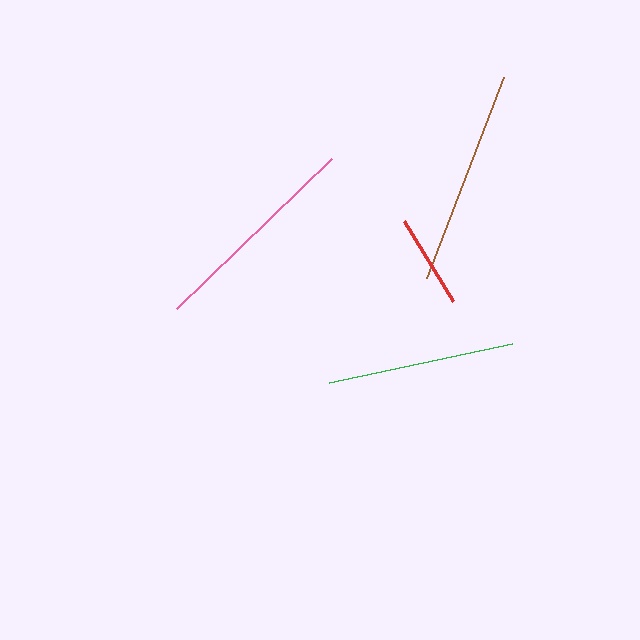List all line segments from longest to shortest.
From longest to shortest: pink, brown, green, red.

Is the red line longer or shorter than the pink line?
The pink line is longer than the red line.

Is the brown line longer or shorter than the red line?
The brown line is longer than the red line.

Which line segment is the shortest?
The red line is the shortest at approximately 94 pixels.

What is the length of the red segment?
The red segment is approximately 94 pixels long.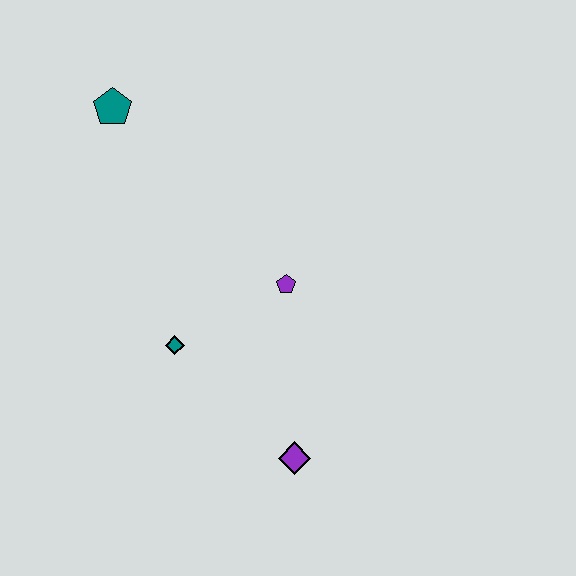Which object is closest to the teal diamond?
The purple pentagon is closest to the teal diamond.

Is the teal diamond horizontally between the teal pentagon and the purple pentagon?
Yes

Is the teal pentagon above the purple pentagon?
Yes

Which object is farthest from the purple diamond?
The teal pentagon is farthest from the purple diamond.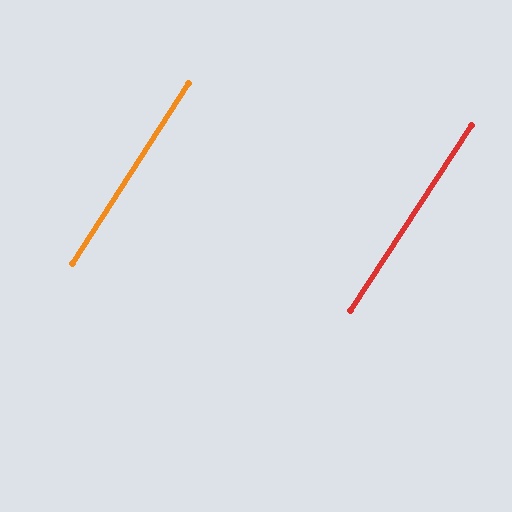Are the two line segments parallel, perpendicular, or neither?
Parallel — their directions differ by only 0.1°.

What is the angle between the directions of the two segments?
Approximately 0 degrees.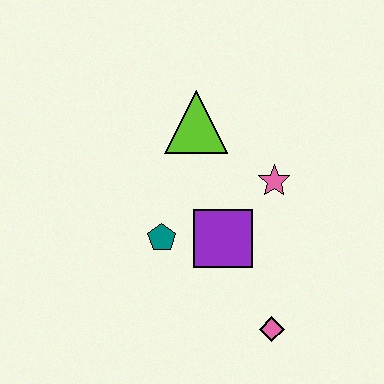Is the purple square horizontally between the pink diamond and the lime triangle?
Yes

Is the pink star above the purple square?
Yes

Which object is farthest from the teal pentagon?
The pink diamond is farthest from the teal pentagon.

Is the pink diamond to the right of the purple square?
Yes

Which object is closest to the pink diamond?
The purple square is closest to the pink diamond.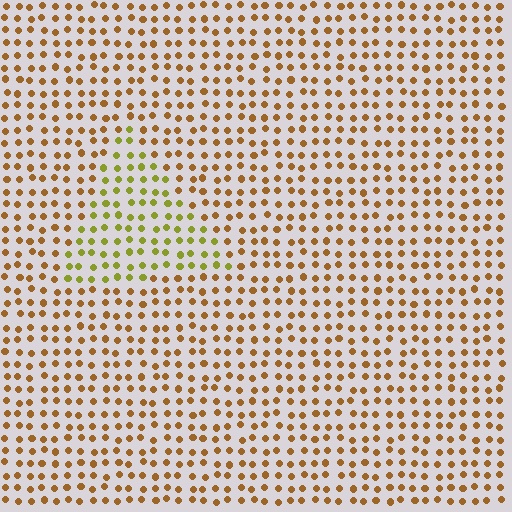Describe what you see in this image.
The image is filled with small brown elements in a uniform arrangement. A triangle-shaped region is visible where the elements are tinted to a slightly different hue, forming a subtle color boundary.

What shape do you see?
I see a triangle.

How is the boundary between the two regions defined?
The boundary is defined purely by a slight shift in hue (about 39 degrees). Spacing, size, and orientation are identical on both sides.